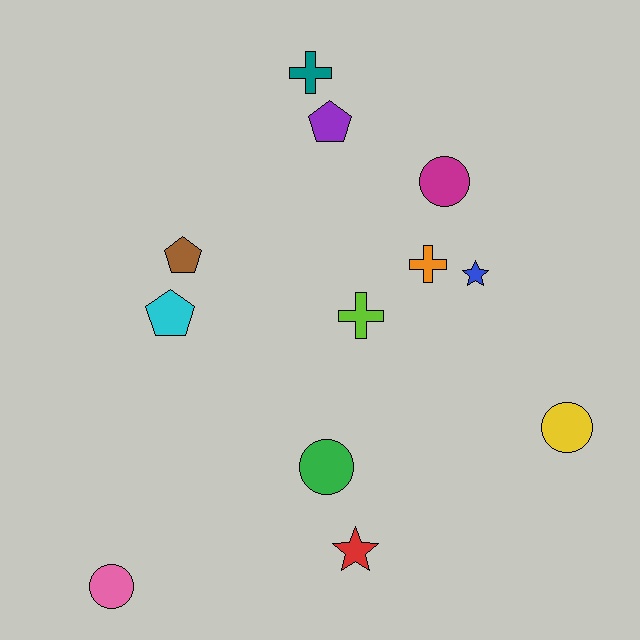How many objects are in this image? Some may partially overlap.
There are 12 objects.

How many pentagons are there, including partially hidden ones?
There are 3 pentagons.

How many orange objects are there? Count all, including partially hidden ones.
There is 1 orange object.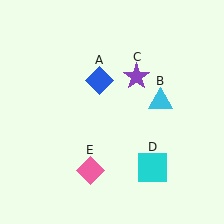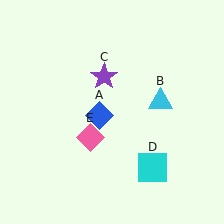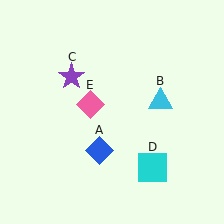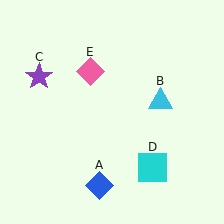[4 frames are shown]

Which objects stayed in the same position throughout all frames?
Cyan triangle (object B) and cyan square (object D) remained stationary.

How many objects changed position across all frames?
3 objects changed position: blue diamond (object A), purple star (object C), pink diamond (object E).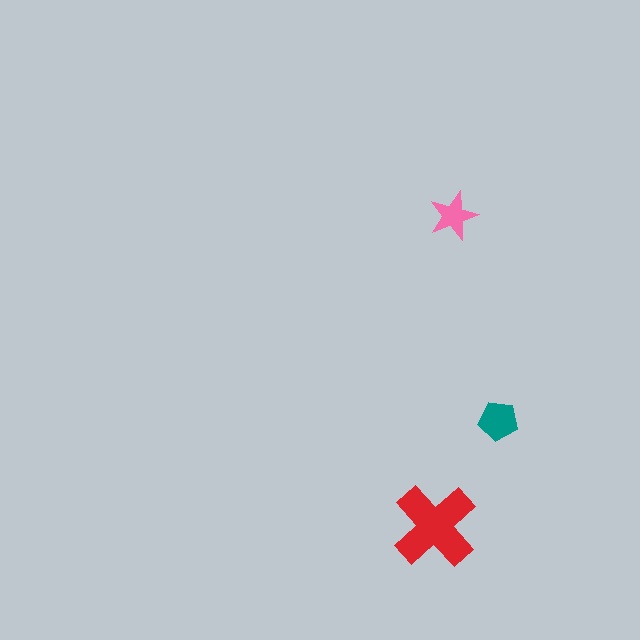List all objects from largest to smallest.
The red cross, the teal pentagon, the pink star.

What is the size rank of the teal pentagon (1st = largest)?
2nd.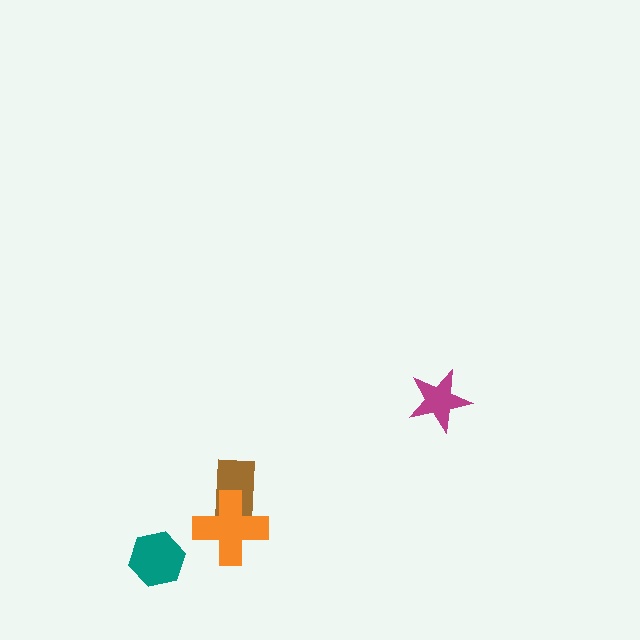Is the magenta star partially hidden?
No, no other shape covers it.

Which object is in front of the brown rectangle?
The orange cross is in front of the brown rectangle.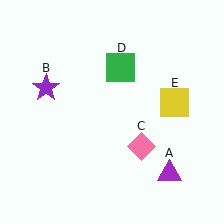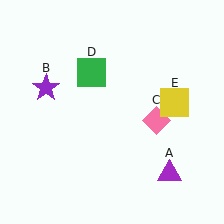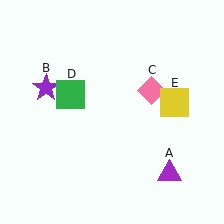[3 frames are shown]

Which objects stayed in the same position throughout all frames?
Purple triangle (object A) and purple star (object B) and yellow square (object E) remained stationary.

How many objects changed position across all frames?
2 objects changed position: pink diamond (object C), green square (object D).